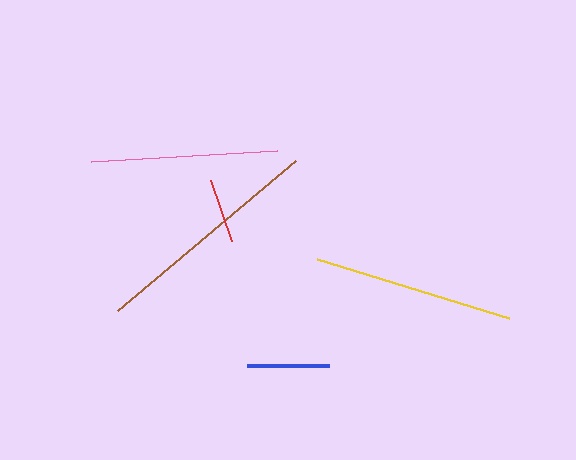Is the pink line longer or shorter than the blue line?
The pink line is longer than the blue line.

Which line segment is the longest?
The brown line is the longest at approximately 233 pixels.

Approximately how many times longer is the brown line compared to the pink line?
The brown line is approximately 1.3 times the length of the pink line.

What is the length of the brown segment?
The brown segment is approximately 233 pixels long.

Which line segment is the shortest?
The red line is the shortest at approximately 65 pixels.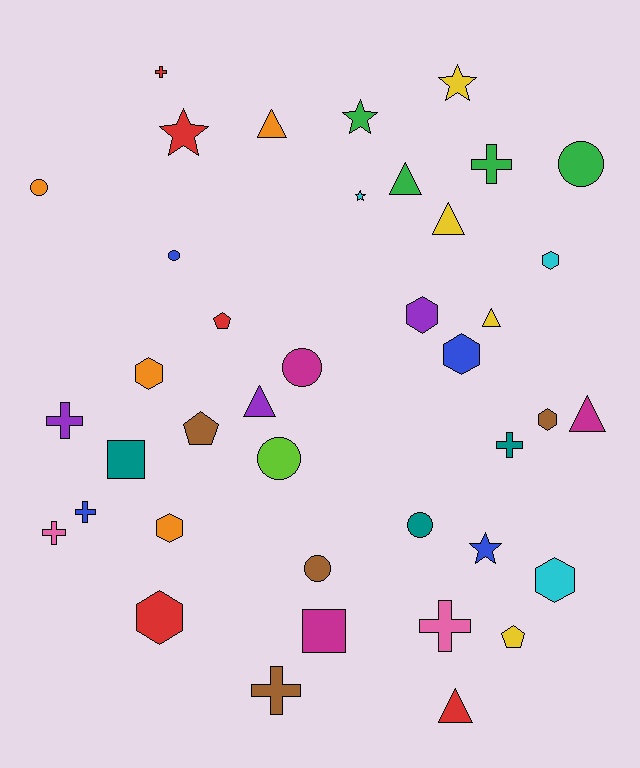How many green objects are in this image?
There are 4 green objects.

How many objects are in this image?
There are 40 objects.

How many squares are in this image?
There are 2 squares.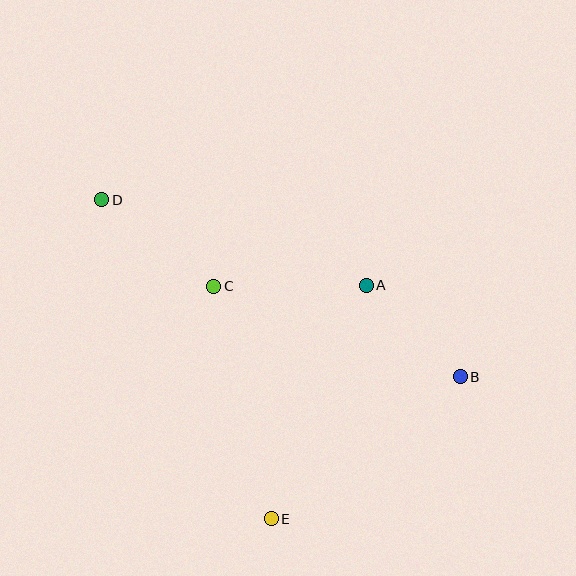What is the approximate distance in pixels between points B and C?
The distance between B and C is approximately 263 pixels.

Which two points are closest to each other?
Points A and B are closest to each other.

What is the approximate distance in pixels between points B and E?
The distance between B and E is approximately 236 pixels.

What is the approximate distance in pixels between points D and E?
The distance between D and E is approximately 361 pixels.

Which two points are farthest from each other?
Points B and D are farthest from each other.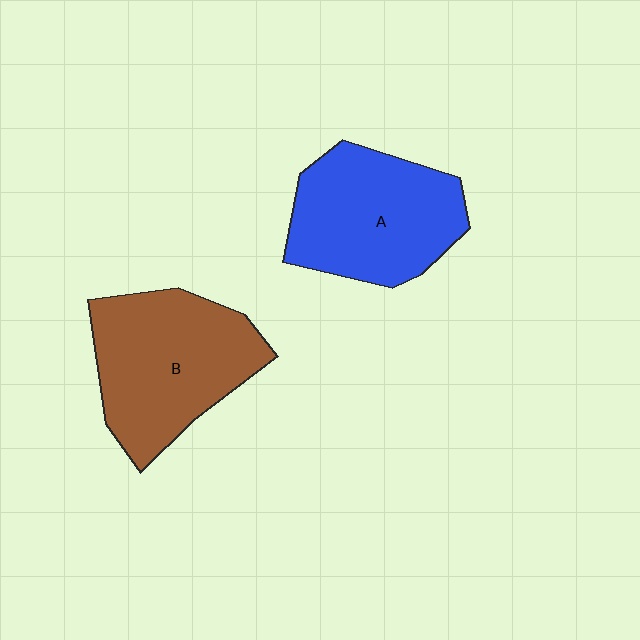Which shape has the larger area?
Shape B (brown).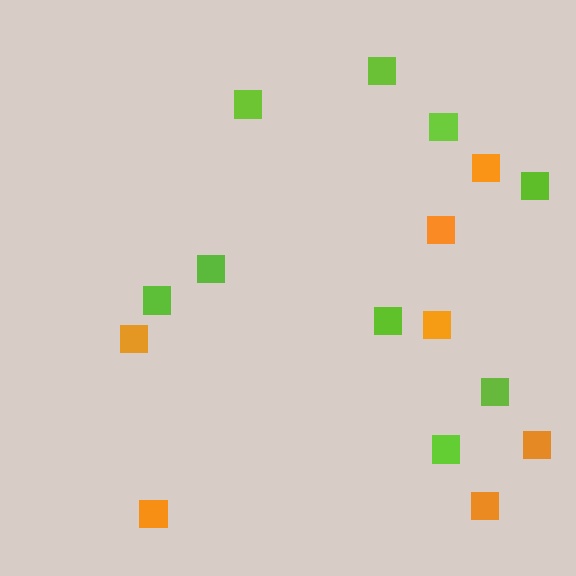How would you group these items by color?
There are 2 groups: one group of lime squares (9) and one group of orange squares (7).